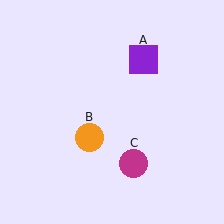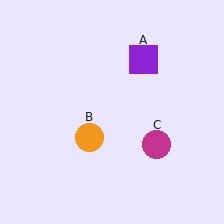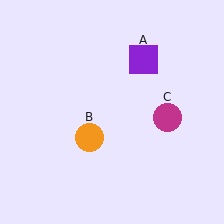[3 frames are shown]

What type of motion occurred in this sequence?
The magenta circle (object C) rotated counterclockwise around the center of the scene.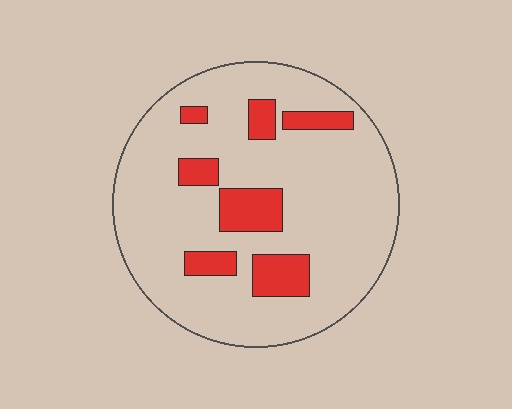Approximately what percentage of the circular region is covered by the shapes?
Approximately 15%.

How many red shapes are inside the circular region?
7.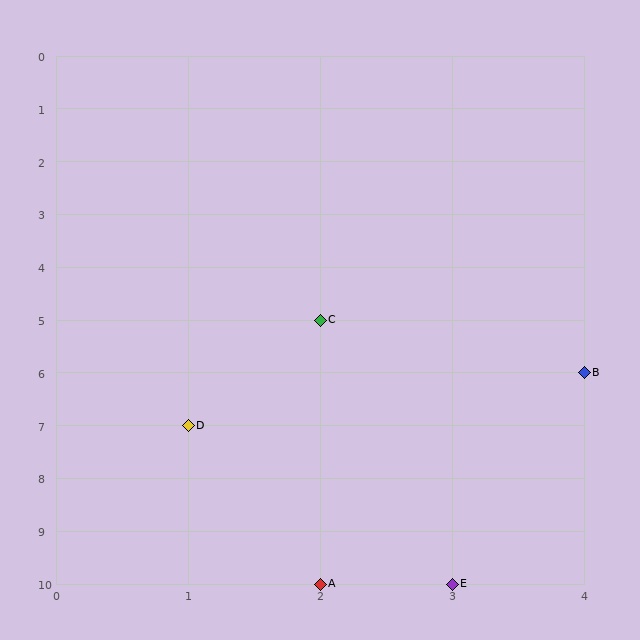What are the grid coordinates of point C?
Point C is at grid coordinates (2, 5).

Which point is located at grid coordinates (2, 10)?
Point A is at (2, 10).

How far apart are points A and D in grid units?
Points A and D are 1 column and 3 rows apart (about 3.2 grid units diagonally).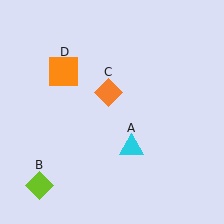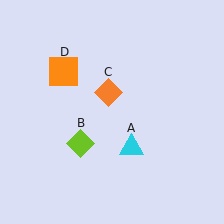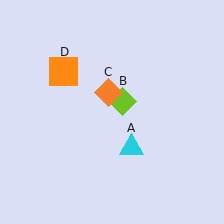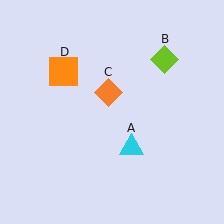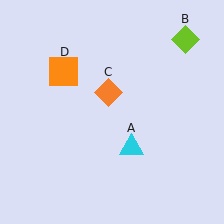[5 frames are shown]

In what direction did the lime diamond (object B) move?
The lime diamond (object B) moved up and to the right.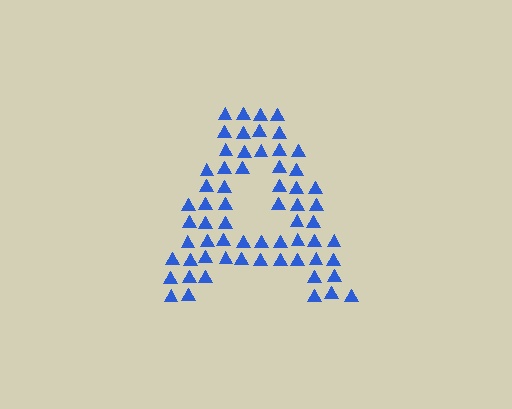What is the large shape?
The large shape is the letter A.